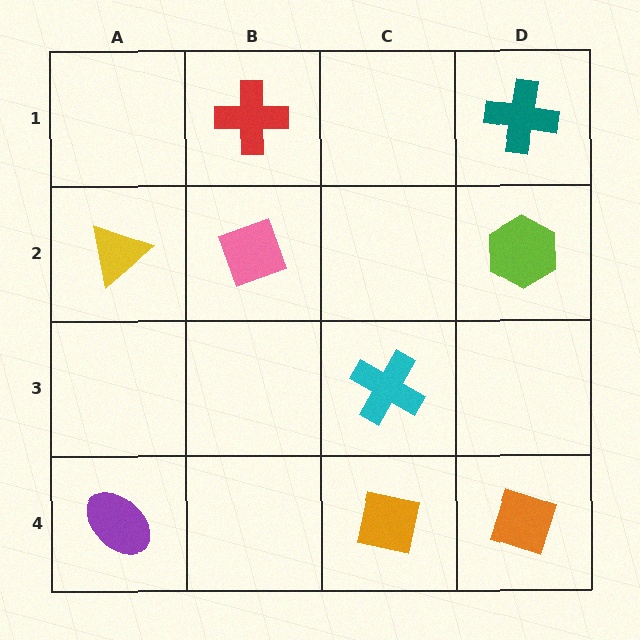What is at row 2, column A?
A yellow triangle.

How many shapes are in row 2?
3 shapes.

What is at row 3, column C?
A cyan cross.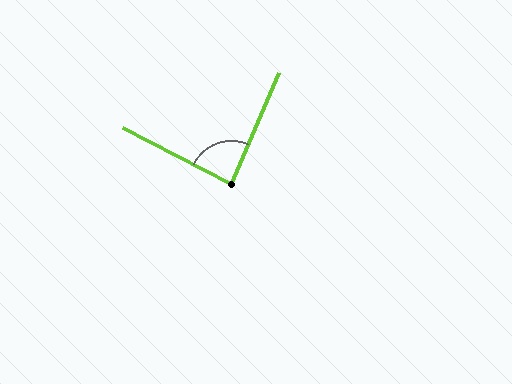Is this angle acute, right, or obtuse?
It is approximately a right angle.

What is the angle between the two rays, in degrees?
Approximately 86 degrees.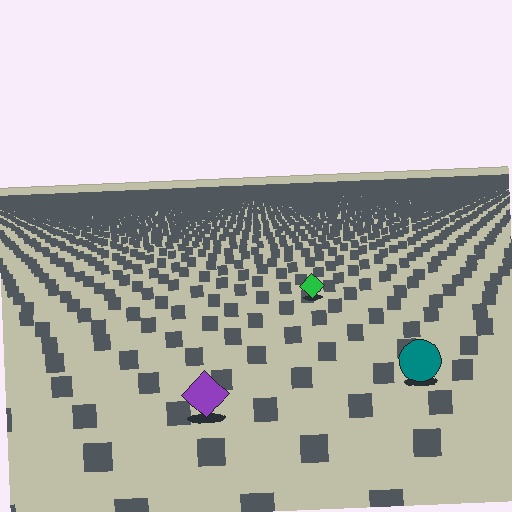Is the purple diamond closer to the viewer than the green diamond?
Yes. The purple diamond is closer — you can tell from the texture gradient: the ground texture is coarser near it.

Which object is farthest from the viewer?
The green diamond is farthest from the viewer. It appears smaller and the ground texture around it is denser.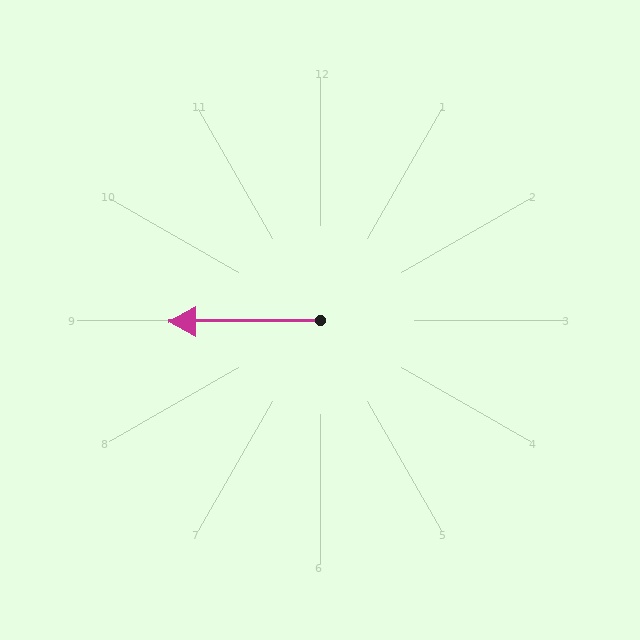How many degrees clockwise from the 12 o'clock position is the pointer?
Approximately 269 degrees.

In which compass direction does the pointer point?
West.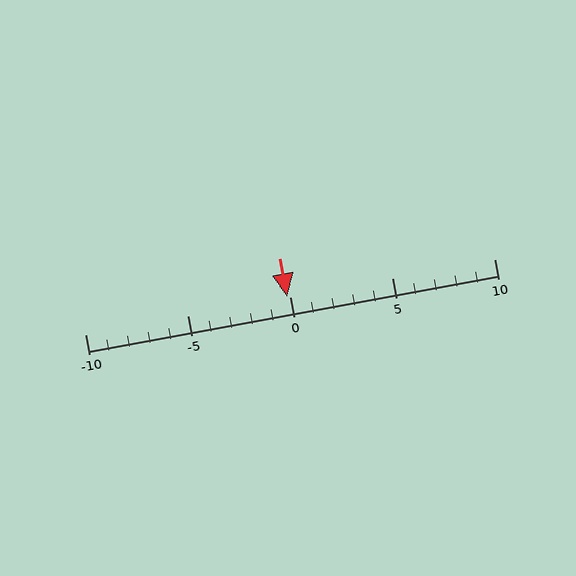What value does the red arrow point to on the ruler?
The red arrow points to approximately 0.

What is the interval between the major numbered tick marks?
The major tick marks are spaced 5 units apart.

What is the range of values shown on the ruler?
The ruler shows values from -10 to 10.